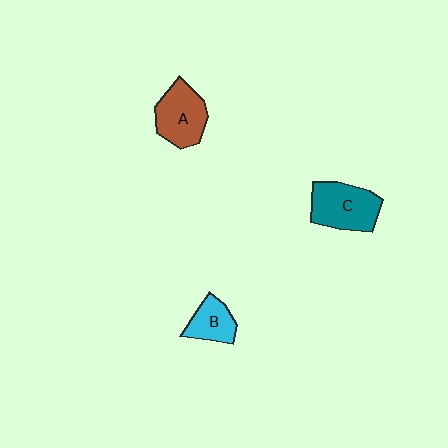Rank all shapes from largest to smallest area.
From largest to smallest: C (teal), A (brown), B (cyan).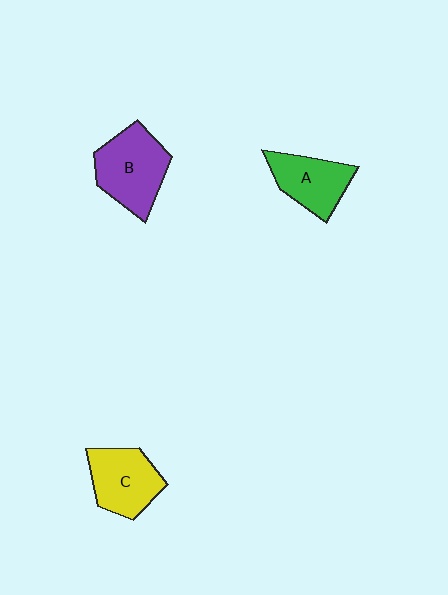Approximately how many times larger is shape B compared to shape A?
Approximately 1.3 times.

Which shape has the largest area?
Shape B (purple).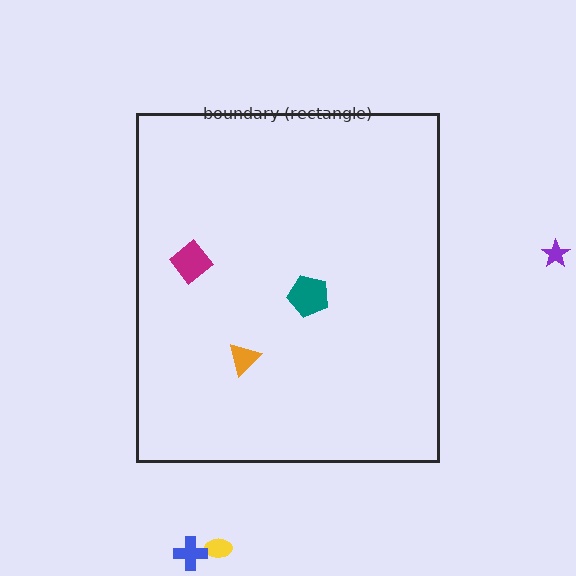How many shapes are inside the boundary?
3 inside, 3 outside.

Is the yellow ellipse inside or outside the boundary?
Outside.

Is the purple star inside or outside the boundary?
Outside.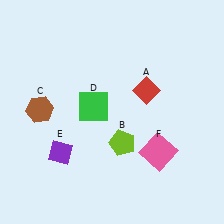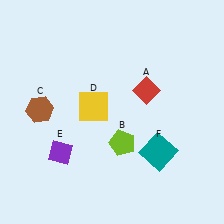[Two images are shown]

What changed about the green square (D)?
In Image 1, D is green. In Image 2, it changed to yellow.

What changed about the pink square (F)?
In Image 1, F is pink. In Image 2, it changed to teal.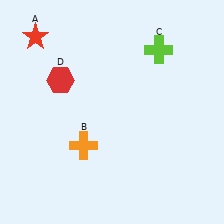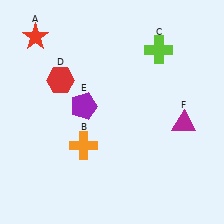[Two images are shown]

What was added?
A purple pentagon (E), a magenta triangle (F) were added in Image 2.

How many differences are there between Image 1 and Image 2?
There are 2 differences between the two images.